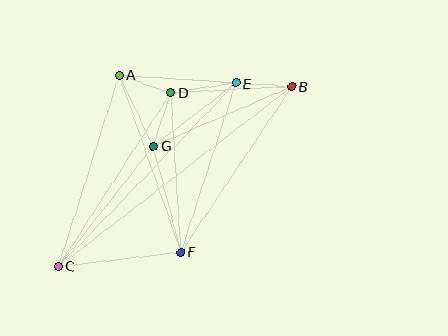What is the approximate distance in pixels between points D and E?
The distance between D and E is approximately 66 pixels.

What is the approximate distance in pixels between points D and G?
The distance between D and G is approximately 56 pixels.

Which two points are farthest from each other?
Points B and C are farthest from each other.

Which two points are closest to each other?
Points A and D are closest to each other.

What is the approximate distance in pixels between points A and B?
The distance between A and B is approximately 173 pixels.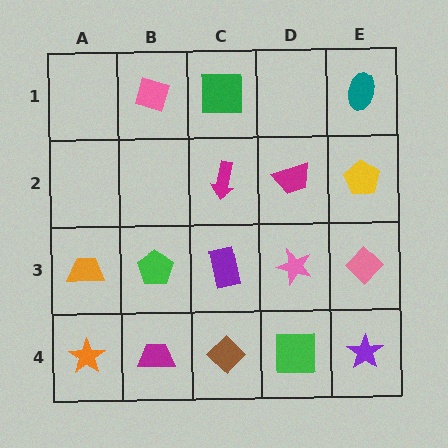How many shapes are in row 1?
3 shapes.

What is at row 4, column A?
An orange star.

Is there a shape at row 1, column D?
No, that cell is empty.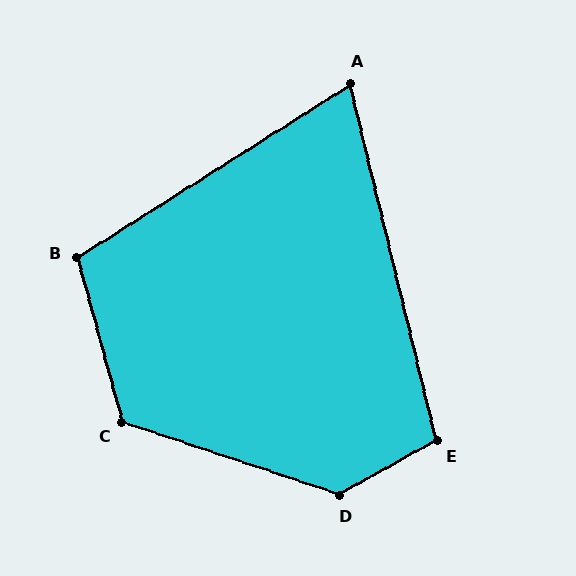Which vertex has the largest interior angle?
D, at approximately 132 degrees.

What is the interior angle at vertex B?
Approximately 107 degrees (obtuse).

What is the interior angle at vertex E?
Approximately 105 degrees (obtuse).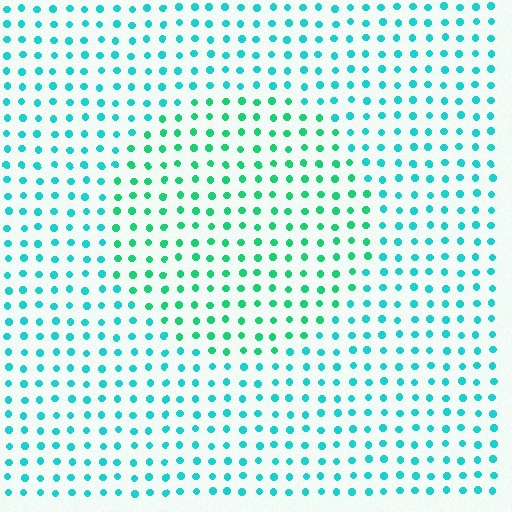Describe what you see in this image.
The image is filled with small cyan elements in a uniform arrangement. A circle-shaped region is visible where the elements are tinted to a slightly different hue, forming a subtle color boundary.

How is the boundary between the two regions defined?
The boundary is defined purely by a slight shift in hue (about 29 degrees). Spacing, size, and orientation are identical on both sides.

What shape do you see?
I see a circle.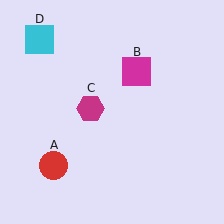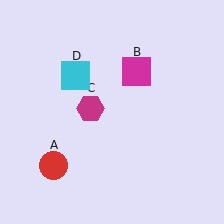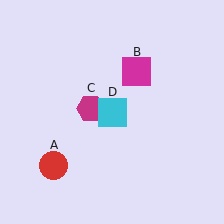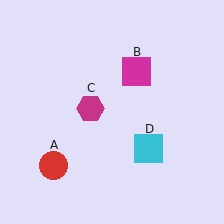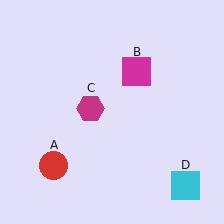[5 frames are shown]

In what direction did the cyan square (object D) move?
The cyan square (object D) moved down and to the right.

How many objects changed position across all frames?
1 object changed position: cyan square (object D).